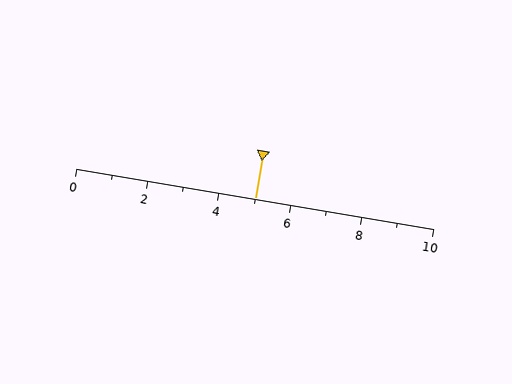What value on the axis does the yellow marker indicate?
The marker indicates approximately 5.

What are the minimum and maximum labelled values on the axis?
The axis runs from 0 to 10.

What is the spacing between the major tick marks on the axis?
The major ticks are spaced 2 apart.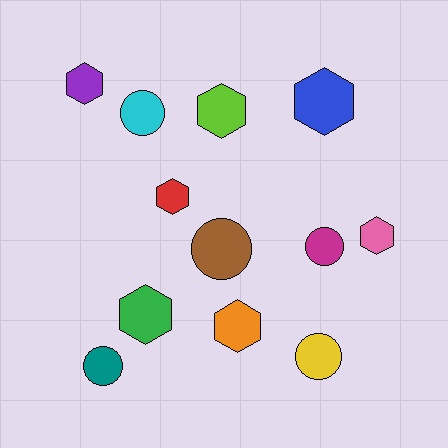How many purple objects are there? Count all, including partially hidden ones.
There is 1 purple object.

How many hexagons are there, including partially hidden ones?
There are 7 hexagons.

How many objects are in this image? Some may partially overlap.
There are 12 objects.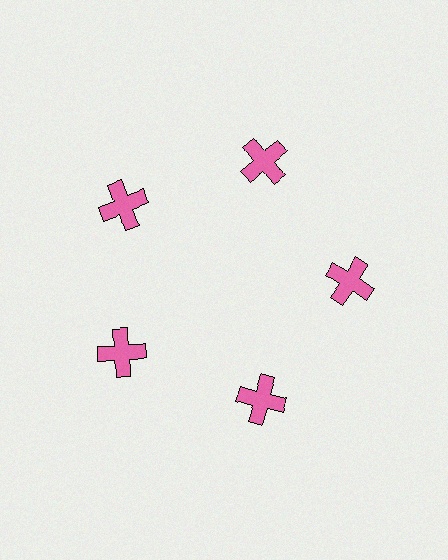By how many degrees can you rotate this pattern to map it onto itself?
The pattern maps onto itself every 72 degrees of rotation.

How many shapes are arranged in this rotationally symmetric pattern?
There are 5 shapes, arranged in 5 groups of 1.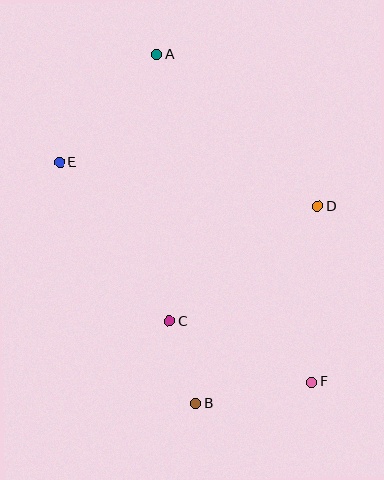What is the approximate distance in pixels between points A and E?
The distance between A and E is approximately 146 pixels.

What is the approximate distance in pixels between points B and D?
The distance between B and D is approximately 232 pixels.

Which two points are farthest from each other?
Points A and F are farthest from each other.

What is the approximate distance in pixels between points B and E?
The distance between B and E is approximately 276 pixels.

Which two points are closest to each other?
Points B and C are closest to each other.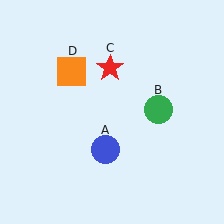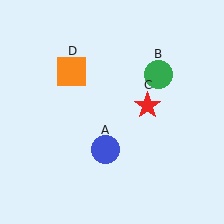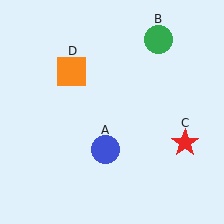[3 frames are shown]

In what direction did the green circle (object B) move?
The green circle (object B) moved up.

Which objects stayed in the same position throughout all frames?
Blue circle (object A) and orange square (object D) remained stationary.